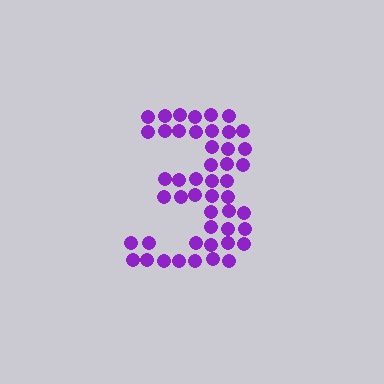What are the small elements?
The small elements are circles.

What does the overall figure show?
The overall figure shows the digit 3.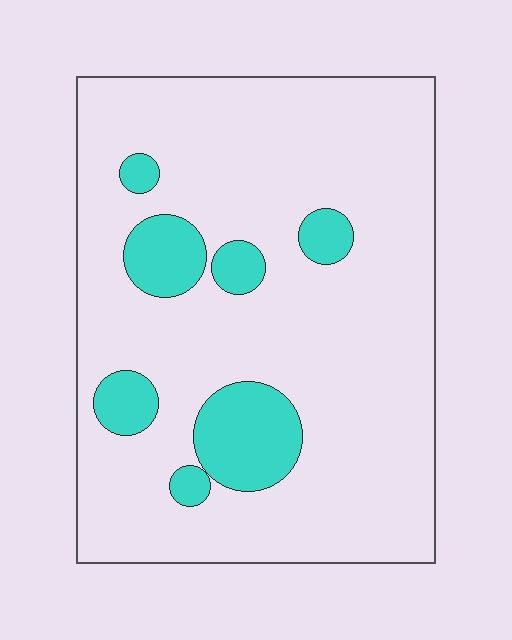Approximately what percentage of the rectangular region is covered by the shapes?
Approximately 15%.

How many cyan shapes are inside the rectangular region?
7.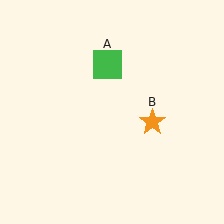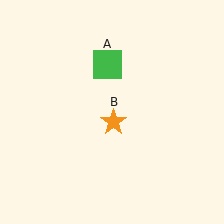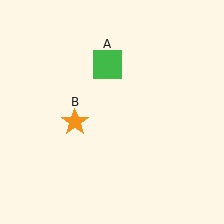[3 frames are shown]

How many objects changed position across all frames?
1 object changed position: orange star (object B).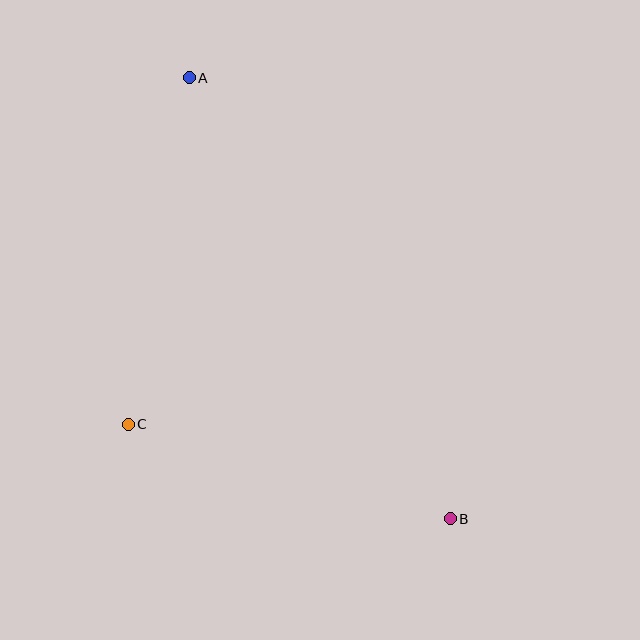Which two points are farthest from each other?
Points A and B are farthest from each other.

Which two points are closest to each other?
Points B and C are closest to each other.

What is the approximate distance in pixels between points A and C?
The distance between A and C is approximately 352 pixels.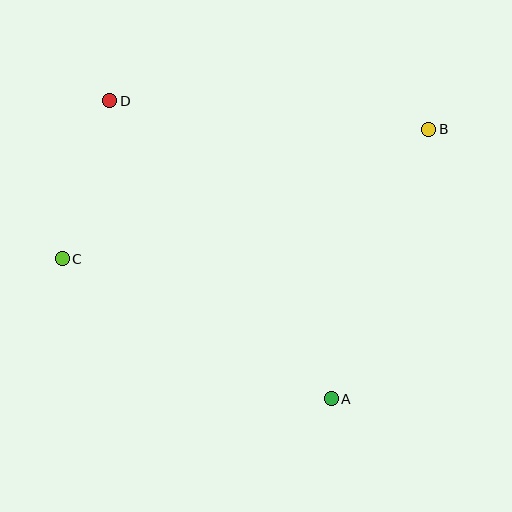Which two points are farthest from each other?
Points B and C are farthest from each other.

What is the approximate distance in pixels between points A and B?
The distance between A and B is approximately 286 pixels.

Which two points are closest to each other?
Points C and D are closest to each other.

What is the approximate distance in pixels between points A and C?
The distance between A and C is approximately 303 pixels.